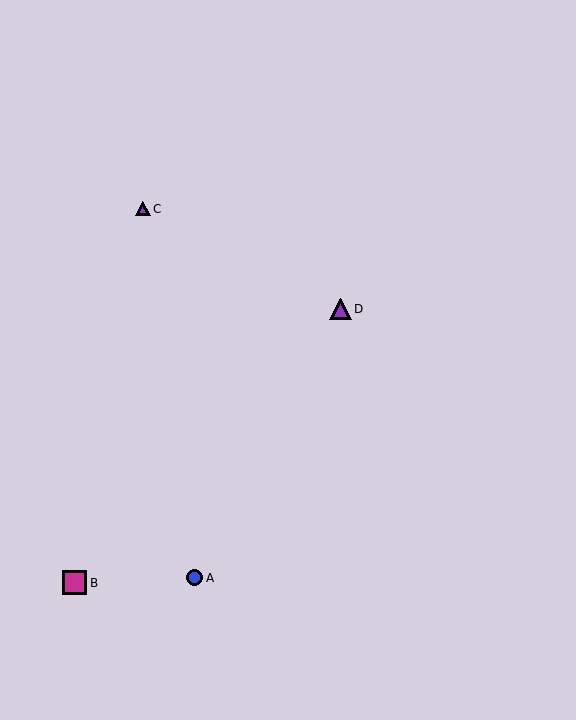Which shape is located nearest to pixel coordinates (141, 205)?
The purple triangle (labeled C) at (143, 209) is nearest to that location.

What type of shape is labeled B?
Shape B is a magenta square.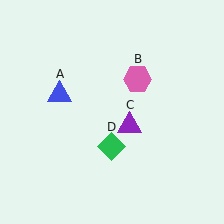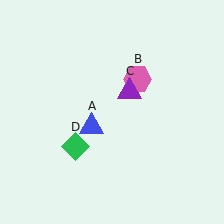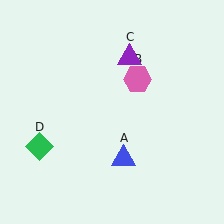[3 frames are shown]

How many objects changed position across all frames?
3 objects changed position: blue triangle (object A), purple triangle (object C), green diamond (object D).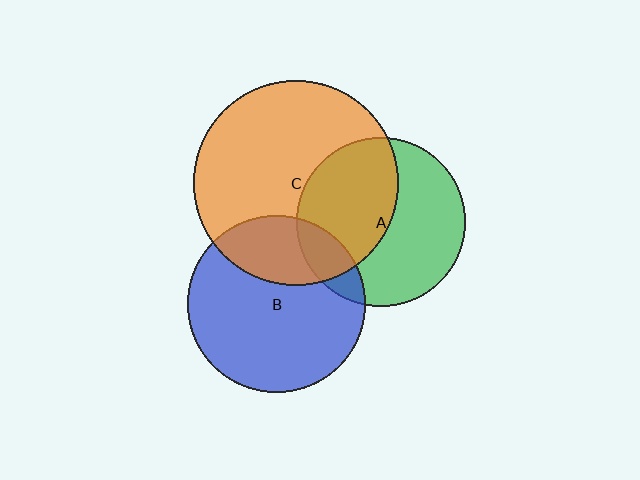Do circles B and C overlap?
Yes.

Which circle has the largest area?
Circle C (orange).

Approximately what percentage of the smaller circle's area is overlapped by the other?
Approximately 30%.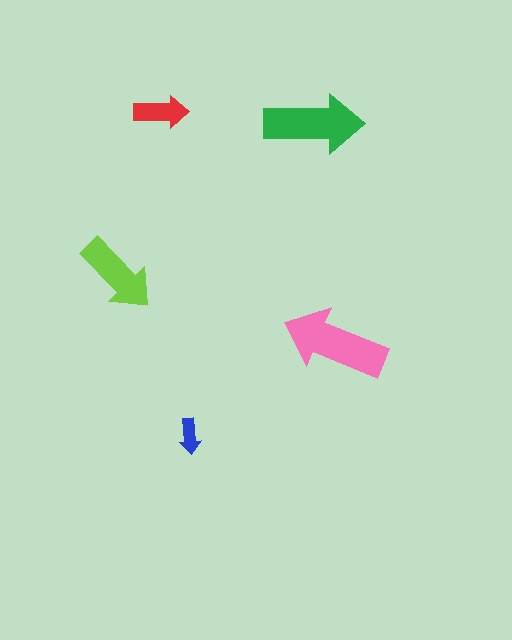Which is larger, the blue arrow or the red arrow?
The red one.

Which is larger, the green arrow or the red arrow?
The green one.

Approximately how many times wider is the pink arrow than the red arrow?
About 2 times wider.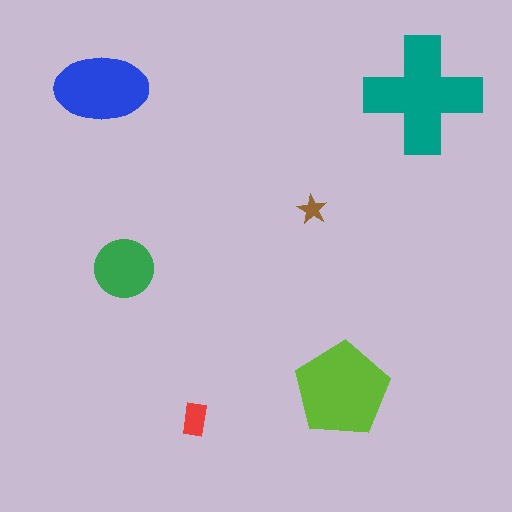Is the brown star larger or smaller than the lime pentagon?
Smaller.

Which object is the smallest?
The brown star.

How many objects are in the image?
There are 6 objects in the image.